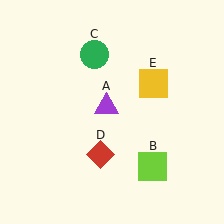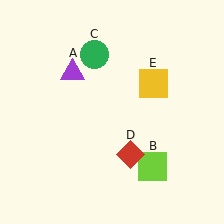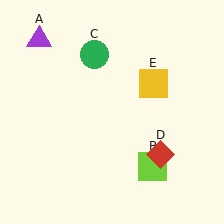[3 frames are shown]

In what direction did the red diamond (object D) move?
The red diamond (object D) moved right.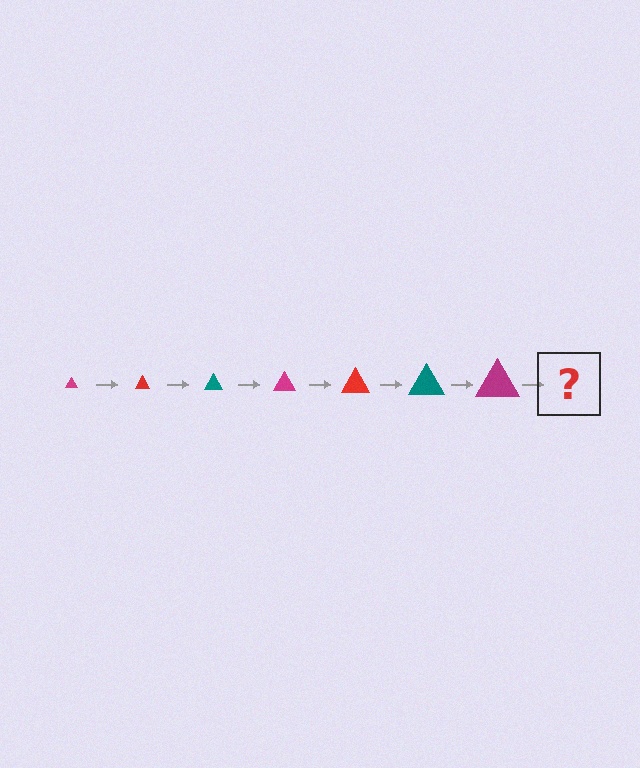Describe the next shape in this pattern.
It should be a red triangle, larger than the previous one.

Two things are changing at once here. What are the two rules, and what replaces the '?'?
The two rules are that the triangle grows larger each step and the color cycles through magenta, red, and teal. The '?' should be a red triangle, larger than the previous one.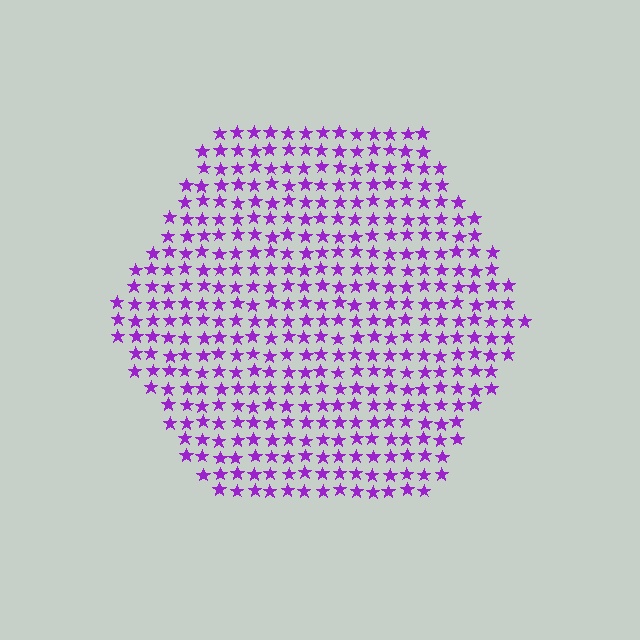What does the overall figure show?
The overall figure shows a hexagon.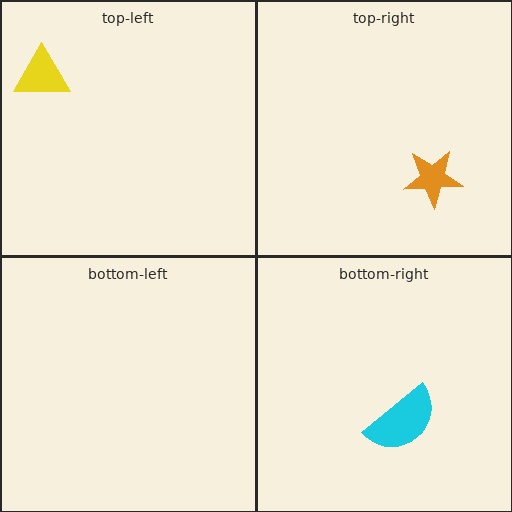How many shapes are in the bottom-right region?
1.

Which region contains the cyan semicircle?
The bottom-right region.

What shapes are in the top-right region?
The orange star.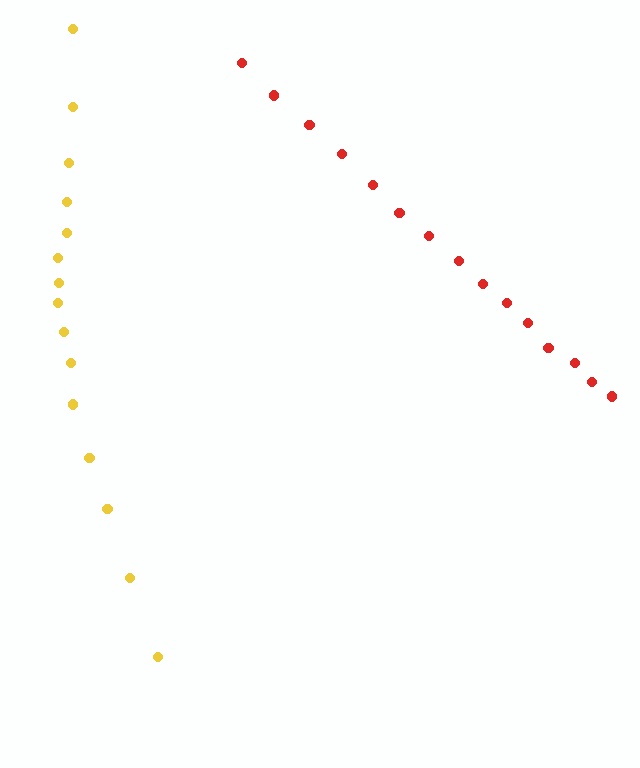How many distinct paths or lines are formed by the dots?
There are 2 distinct paths.